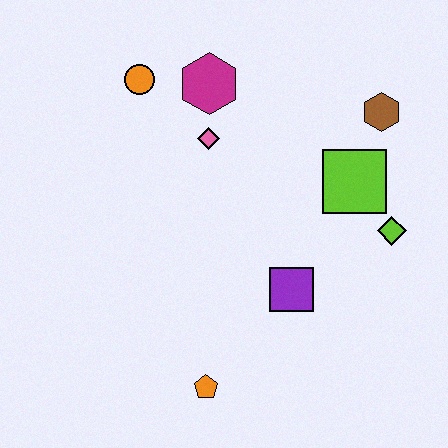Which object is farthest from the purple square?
The orange circle is farthest from the purple square.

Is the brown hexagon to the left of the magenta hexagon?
No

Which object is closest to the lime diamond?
The lime square is closest to the lime diamond.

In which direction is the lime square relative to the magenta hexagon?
The lime square is to the right of the magenta hexagon.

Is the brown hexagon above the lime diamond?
Yes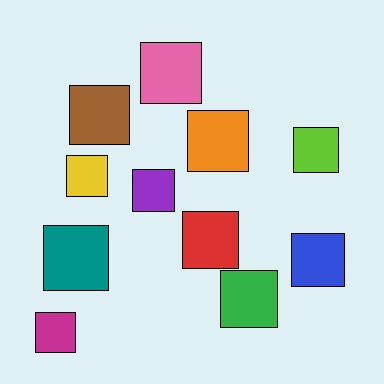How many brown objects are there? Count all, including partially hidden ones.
There is 1 brown object.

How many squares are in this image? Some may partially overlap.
There are 11 squares.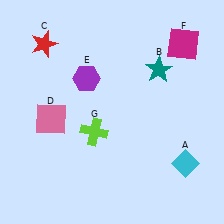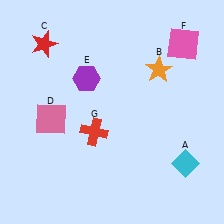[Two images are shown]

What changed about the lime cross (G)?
In Image 1, G is lime. In Image 2, it changed to red.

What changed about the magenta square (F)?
In Image 1, F is magenta. In Image 2, it changed to pink.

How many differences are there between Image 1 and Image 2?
There are 3 differences between the two images.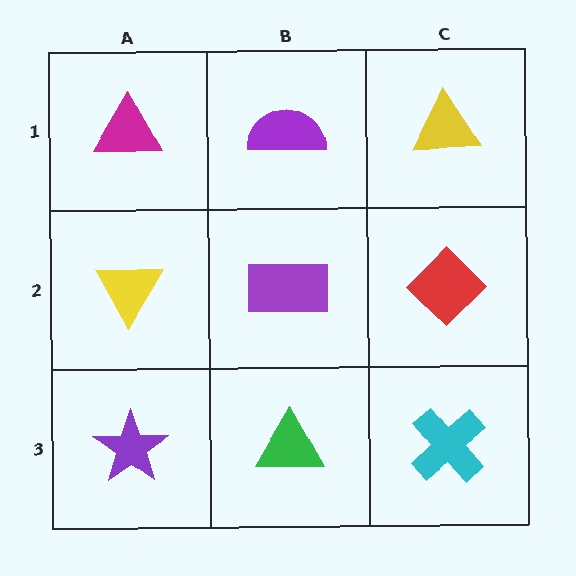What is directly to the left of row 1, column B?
A magenta triangle.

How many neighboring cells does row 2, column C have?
3.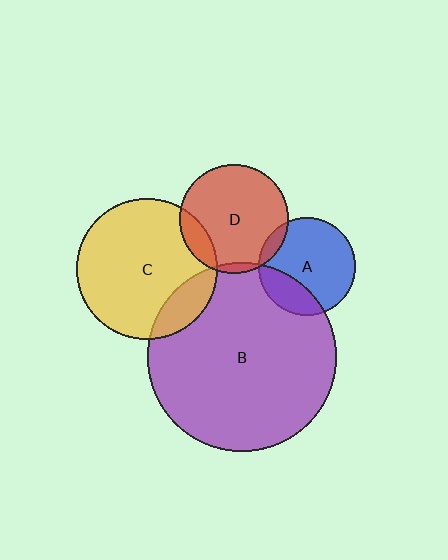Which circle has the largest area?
Circle B (purple).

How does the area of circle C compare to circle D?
Approximately 1.7 times.